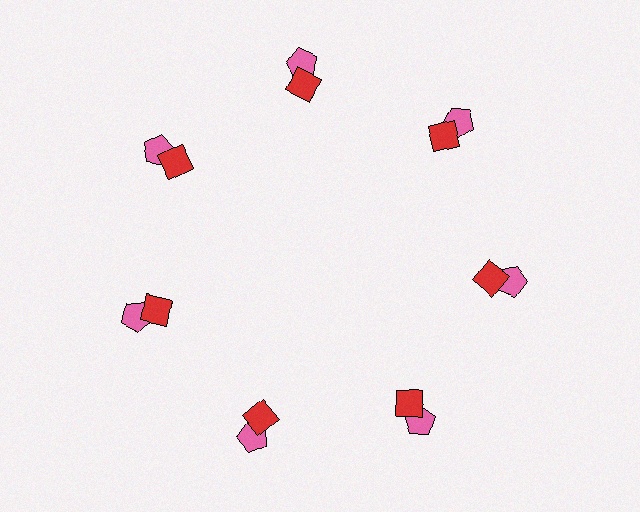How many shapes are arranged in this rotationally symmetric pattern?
There are 14 shapes, arranged in 7 groups of 2.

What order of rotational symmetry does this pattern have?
This pattern has 7-fold rotational symmetry.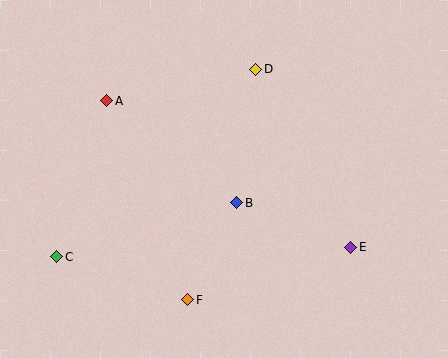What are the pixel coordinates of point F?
Point F is at (188, 300).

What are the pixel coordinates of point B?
Point B is at (237, 203).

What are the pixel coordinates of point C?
Point C is at (57, 257).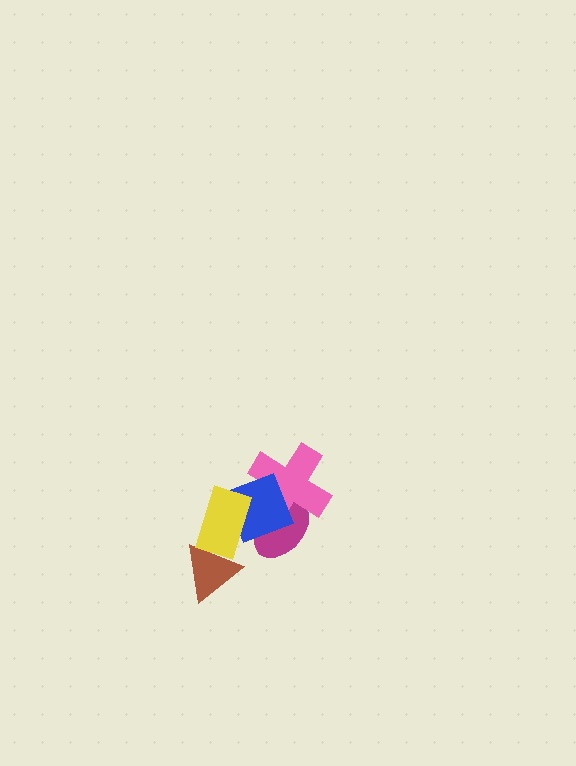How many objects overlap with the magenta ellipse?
3 objects overlap with the magenta ellipse.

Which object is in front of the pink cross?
The blue diamond is in front of the pink cross.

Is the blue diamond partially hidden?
Yes, it is partially covered by another shape.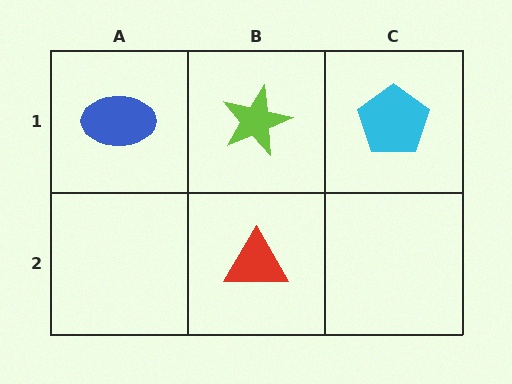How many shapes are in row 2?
1 shape.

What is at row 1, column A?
A blue ellipse.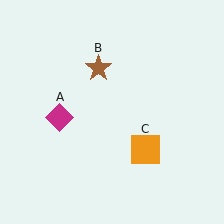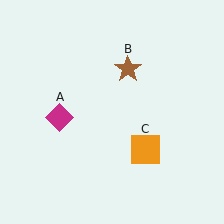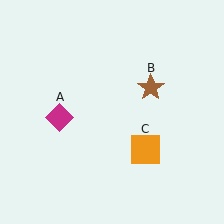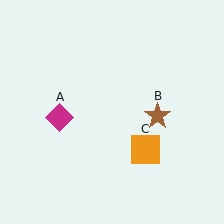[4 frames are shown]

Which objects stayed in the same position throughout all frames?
Magenta diamond (object A) and orange square (object C) remained stationary.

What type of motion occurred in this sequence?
The brown star (object B) rotated clockwise around the center of the scene.